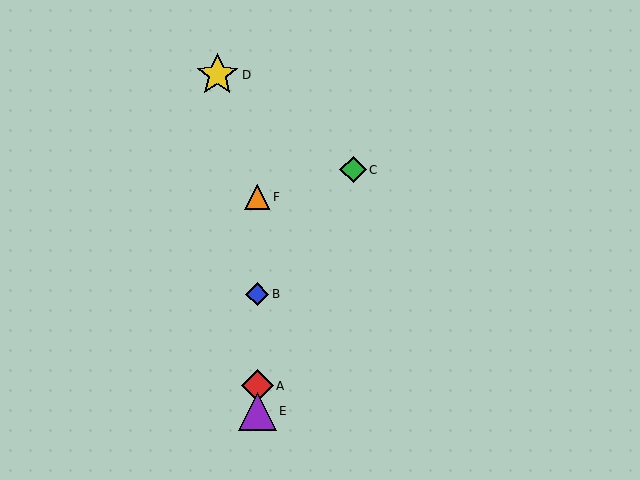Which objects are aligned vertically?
Objects A, B, E, F are aligned vertically.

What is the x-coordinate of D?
Object D is at x≈217.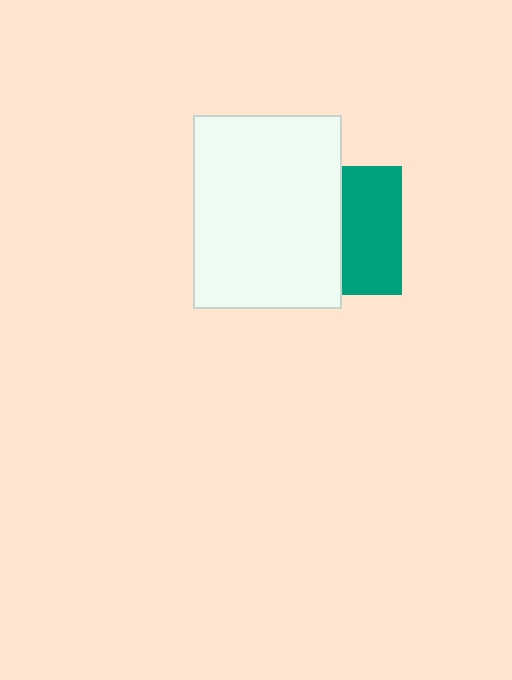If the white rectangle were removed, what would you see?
You would see the complete teal square.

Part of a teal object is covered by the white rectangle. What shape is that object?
It is a square.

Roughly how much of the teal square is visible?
About half of it is visible (roughly 47%).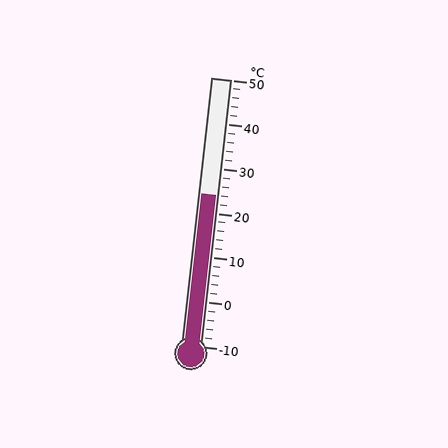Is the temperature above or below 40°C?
The temperature is below 40°C.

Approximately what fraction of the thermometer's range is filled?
The thermometer is filled to approximately 55% of its range.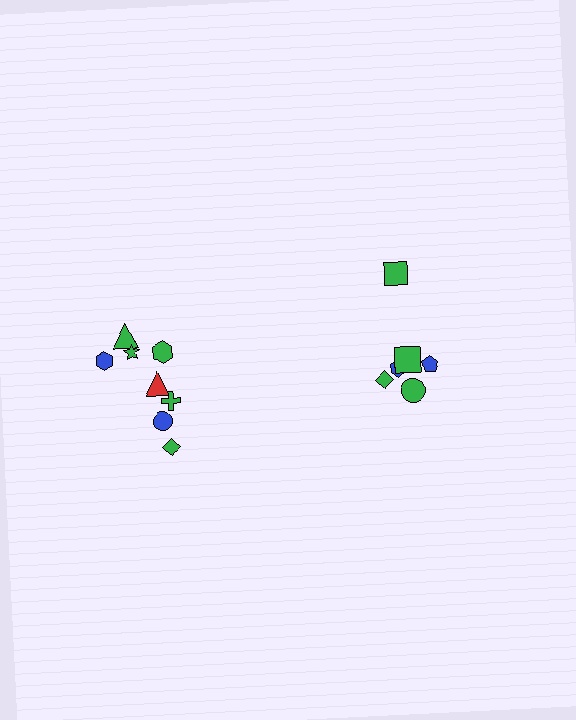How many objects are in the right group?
There are 6 objects.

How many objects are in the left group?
There are 8 objects.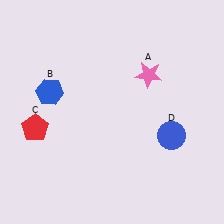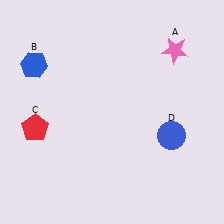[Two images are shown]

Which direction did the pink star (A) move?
The pink star (A) moved right.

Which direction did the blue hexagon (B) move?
The blue hexagon (B) moved up.